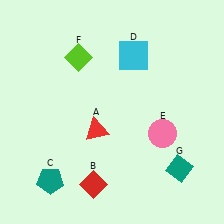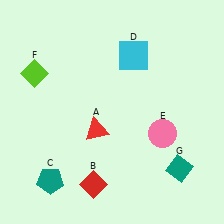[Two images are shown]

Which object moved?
The lime diamond (F) moved left.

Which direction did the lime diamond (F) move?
The lime diamond (F) moved left.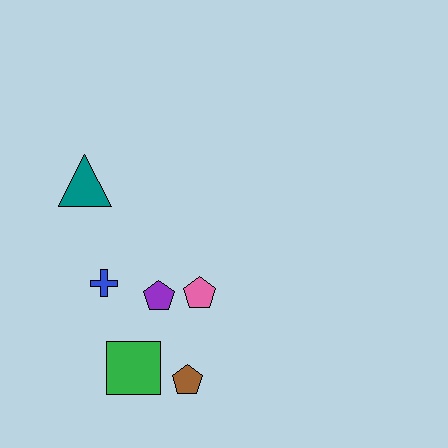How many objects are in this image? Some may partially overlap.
There are 6 objects.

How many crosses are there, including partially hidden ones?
There is 1 cross.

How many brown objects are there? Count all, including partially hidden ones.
There is 1 brown object.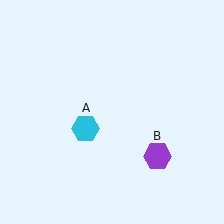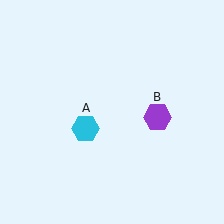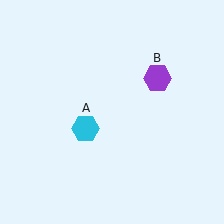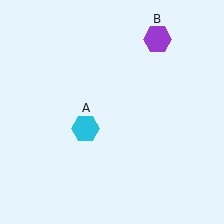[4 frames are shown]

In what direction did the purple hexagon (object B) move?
The purple hexagon (object B) moved up.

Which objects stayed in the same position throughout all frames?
Cyan hexagon (object A) remained stationary.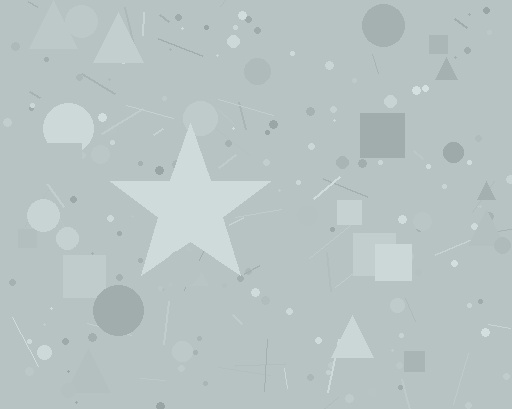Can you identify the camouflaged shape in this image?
The camouflaged shape is a star.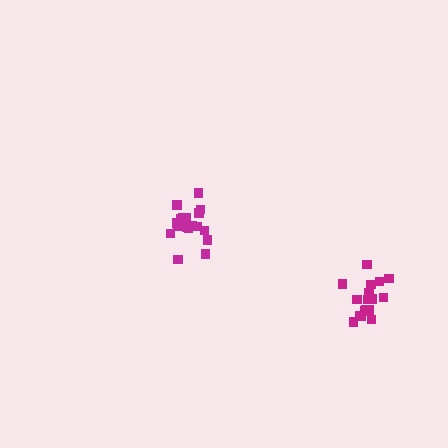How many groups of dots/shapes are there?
There are 2 groups.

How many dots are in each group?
Group 1: 19 dots, Group 2: 17 dots (36 total).